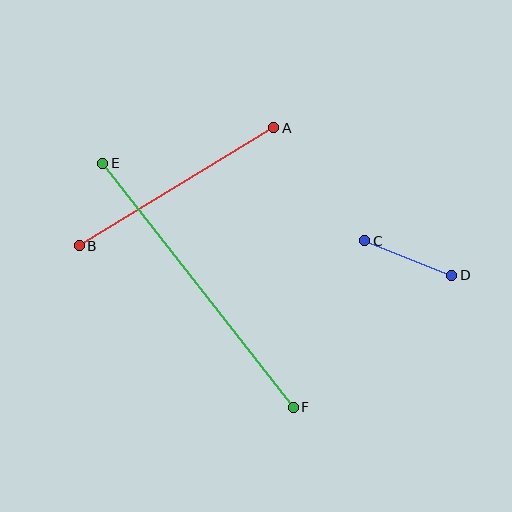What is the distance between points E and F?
The distance is approximately 310 pixels.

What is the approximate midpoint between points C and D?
The midpoint is at approximately (408, 258) pixels.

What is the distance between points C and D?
The distance is approximately 94 pixels.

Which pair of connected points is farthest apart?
Points E and F are farthest apart.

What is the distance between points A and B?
The distance is approximately 228 pixels.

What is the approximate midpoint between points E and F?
The midpoint is at approximately (198, 285) pixels.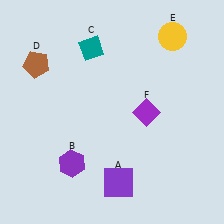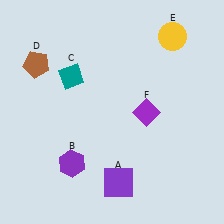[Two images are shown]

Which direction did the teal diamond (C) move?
The teal diamond (C) moved down.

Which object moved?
The teal diamond (C) moved down.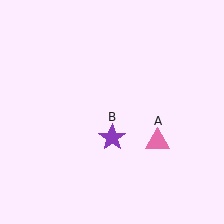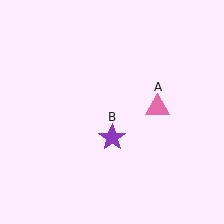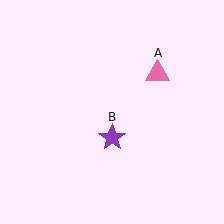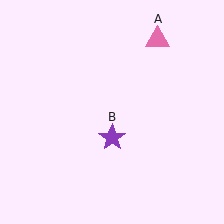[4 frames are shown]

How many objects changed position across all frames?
1 object changed position: pink triangle (object A).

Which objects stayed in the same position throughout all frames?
Purple star (object B) remained stationary.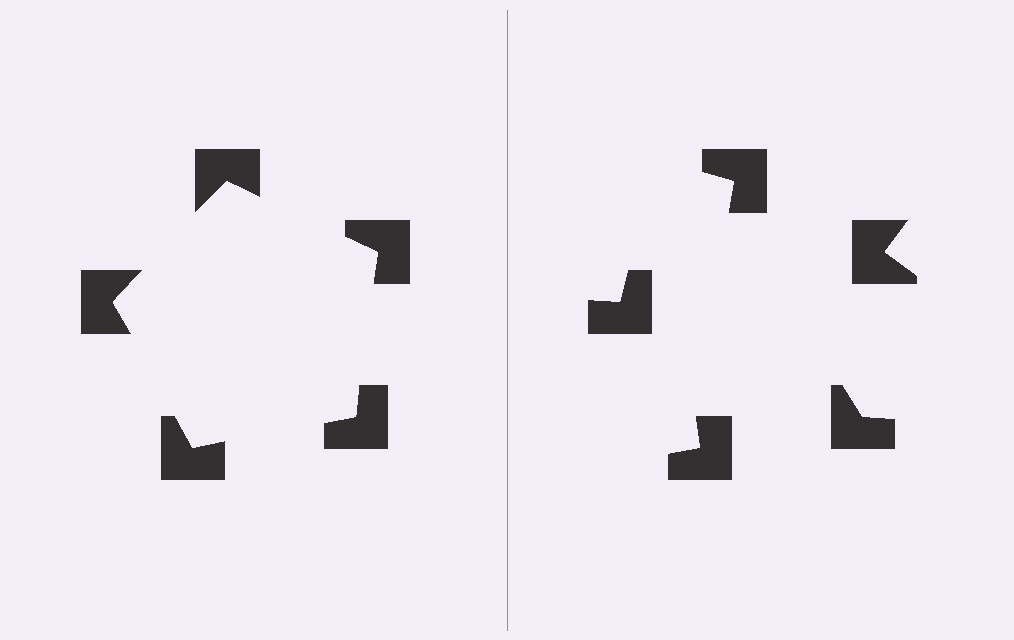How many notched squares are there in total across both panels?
10 — 5 on each side.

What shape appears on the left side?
An illusory pentagon.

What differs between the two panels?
The notched squares are positioned identically on both sides; only the wedge orientations differ. On the left they align to a pentagon; on the right they are misaligned.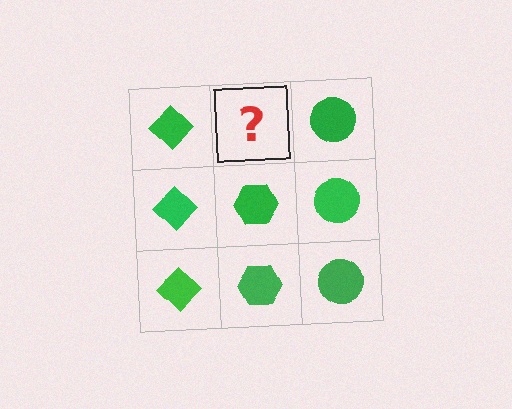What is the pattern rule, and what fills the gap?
The rule is that each column has a consistent shape. The gap should be filled with a green hexagon.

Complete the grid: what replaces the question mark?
The question mark should be replaced with a green hexagon.